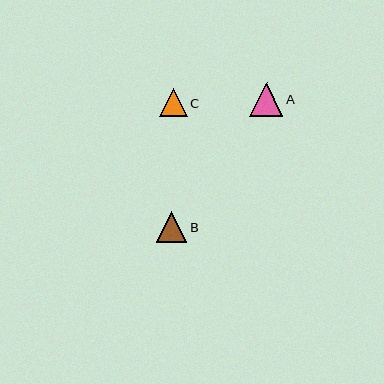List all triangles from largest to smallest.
From largest to smallest: A, B, C.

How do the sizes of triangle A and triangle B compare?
Triangle A and triangle B are approximately the same size.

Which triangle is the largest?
Triangle A is the largest with a size of approximately 33 pixels.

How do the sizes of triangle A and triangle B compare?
Triangle A and triangle B are approximately the same size.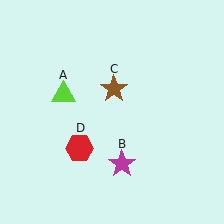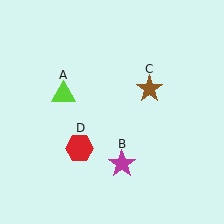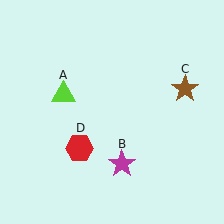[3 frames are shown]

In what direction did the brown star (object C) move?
The brown star (object C) moved right.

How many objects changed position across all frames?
1 object changed position: brown star (object C).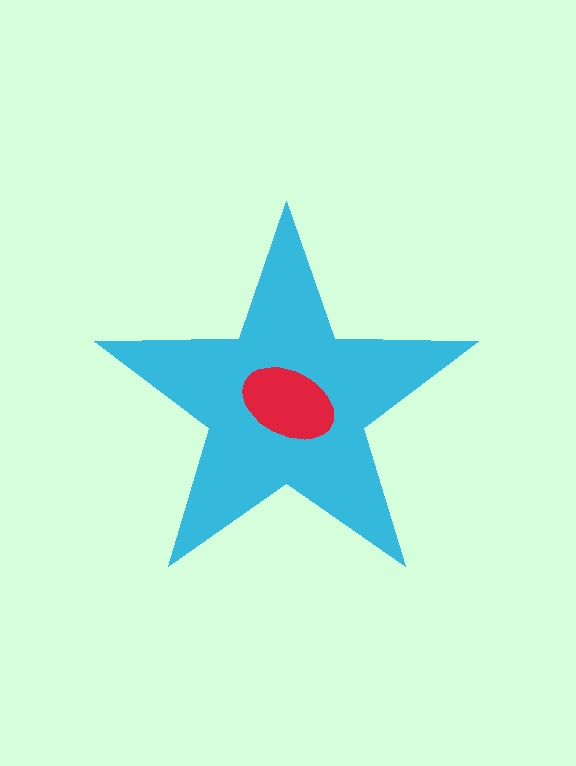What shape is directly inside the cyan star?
The red ellipse.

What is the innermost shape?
The red ellipse.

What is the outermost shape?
The cyan star.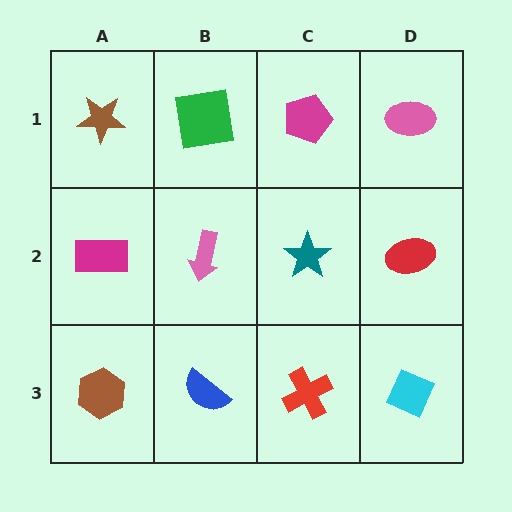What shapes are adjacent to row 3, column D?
A red ellipse (row 2, column D), a red cross (row 3, column C).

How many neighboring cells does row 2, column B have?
4.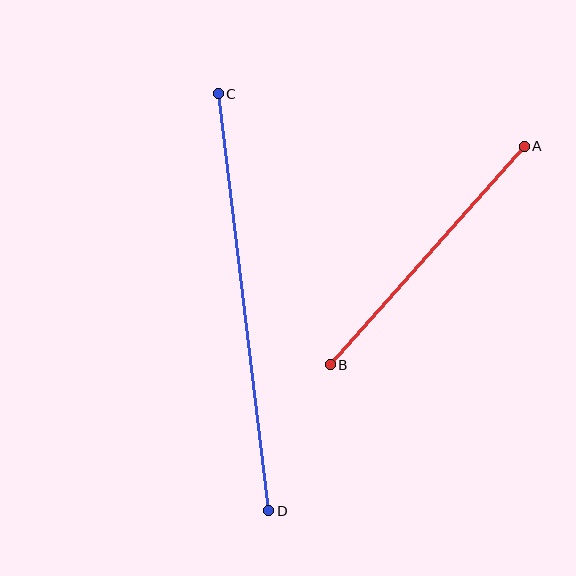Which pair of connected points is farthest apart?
Points C and D are farthest apart.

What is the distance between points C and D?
The distance is approximately 420 pixels.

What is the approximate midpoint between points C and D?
The midpoint is at approximately (243, 302) pixels.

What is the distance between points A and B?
The distance is approximately 292 pixels.